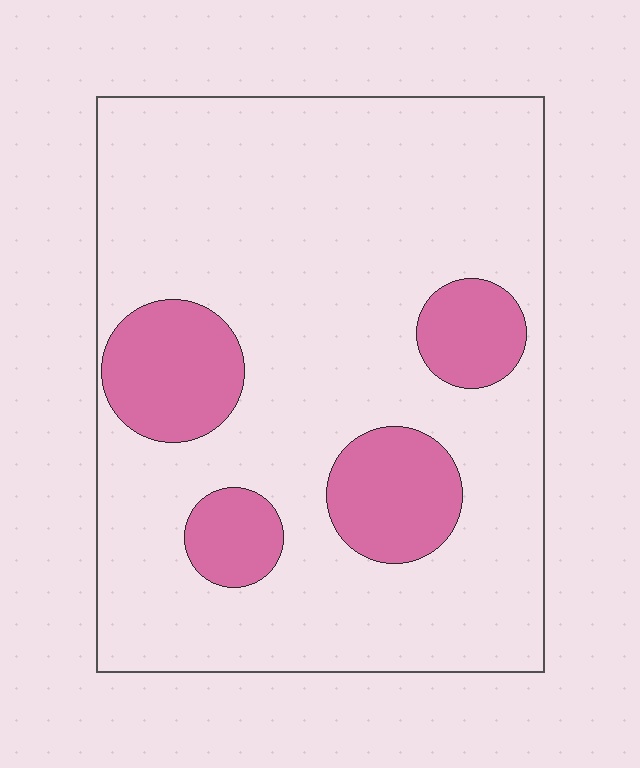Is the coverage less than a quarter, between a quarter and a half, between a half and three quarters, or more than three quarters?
Less than a quarter.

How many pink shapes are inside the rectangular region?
4.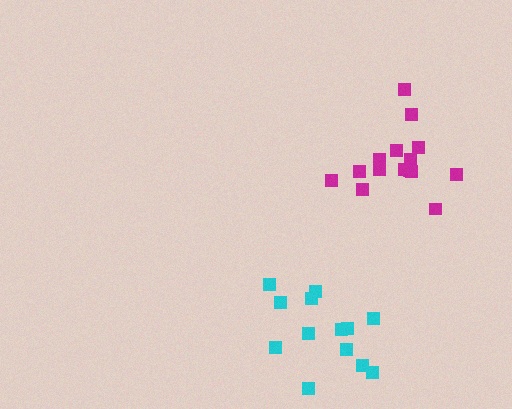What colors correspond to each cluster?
The clusters are colored: cyan, magenta.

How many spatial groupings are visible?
There are 2 spatial groupings.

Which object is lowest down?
The cyan cluster is bottommost.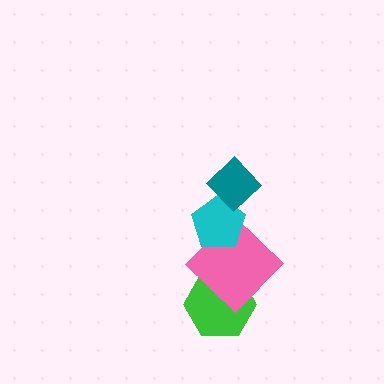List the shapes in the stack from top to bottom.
From top to bottom: the teal diamond, the cyan pentagon, the pink diamond, the green hexagon.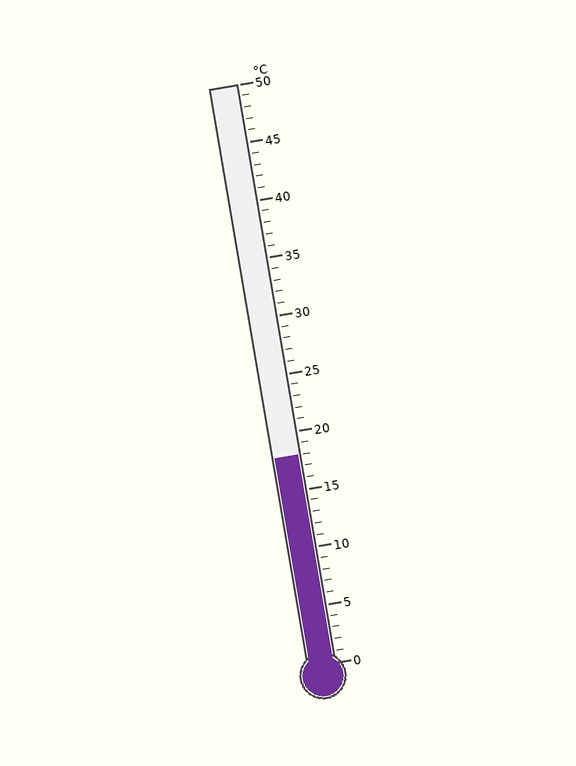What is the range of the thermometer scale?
The thermometer scale ranges from 0°C to 50°C.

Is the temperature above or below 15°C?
The temperature is above 15°C.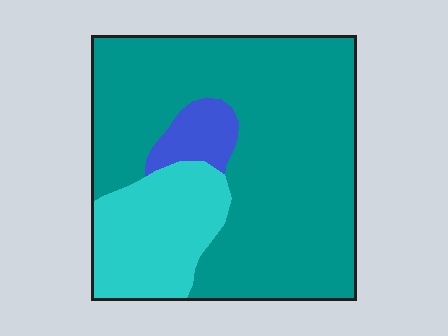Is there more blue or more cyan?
Cyan.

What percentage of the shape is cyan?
Cyan covers 21% of the shape.